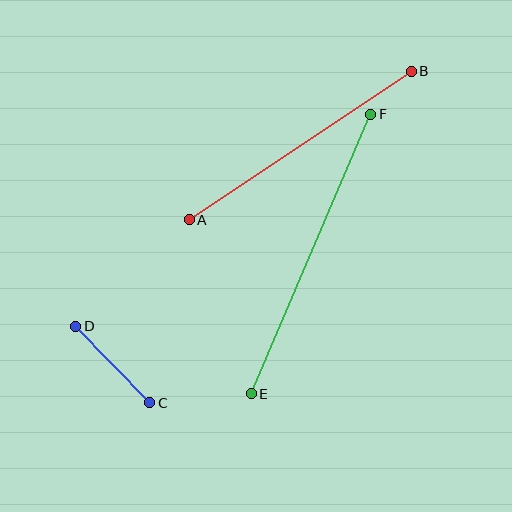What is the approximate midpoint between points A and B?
The midpoint is at approximately (300, 145) pixels.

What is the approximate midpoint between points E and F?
The midpoint is at approximately (311, 254) pixels.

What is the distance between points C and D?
The distance is approximately 106 pixels.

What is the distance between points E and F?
The distance is approximately 304 pixels.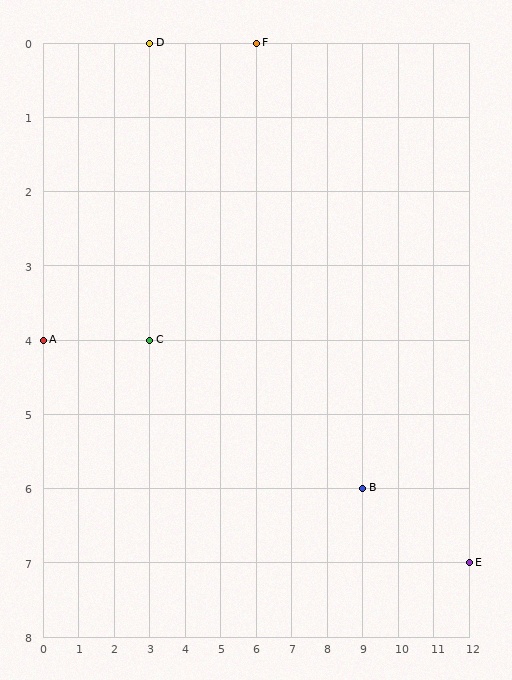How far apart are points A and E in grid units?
Points A and E are 12 columns and 3 rows apart (about 12.4 grid units diagonally).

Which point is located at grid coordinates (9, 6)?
Point B is at (9, 6).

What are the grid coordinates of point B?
Point B is at grid coordinates (9, 6).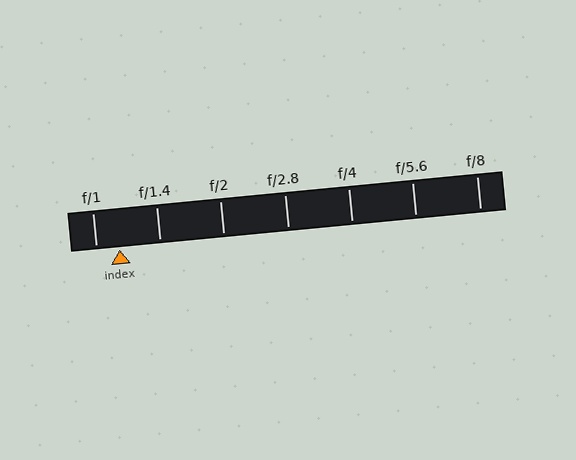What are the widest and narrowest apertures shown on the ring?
The widest aperture shown is f/1 and the narrowest is f/8.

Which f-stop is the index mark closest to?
The index mark is closest to f/1.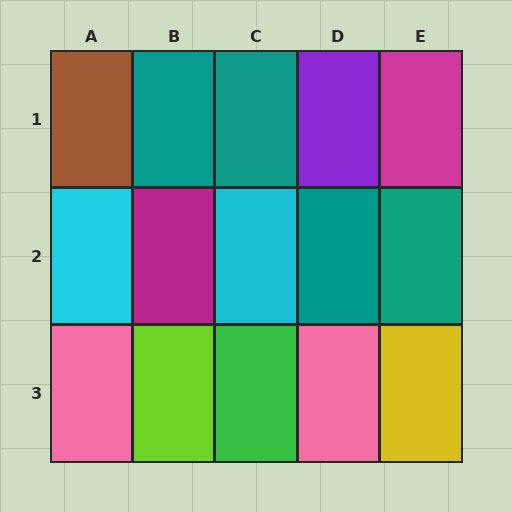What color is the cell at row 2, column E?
Teal.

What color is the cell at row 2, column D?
Teal.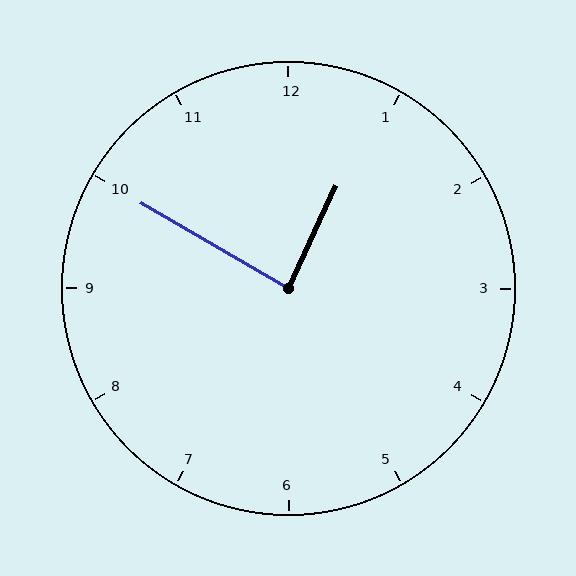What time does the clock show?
12:50.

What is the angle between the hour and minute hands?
Approximately 85 degrees.